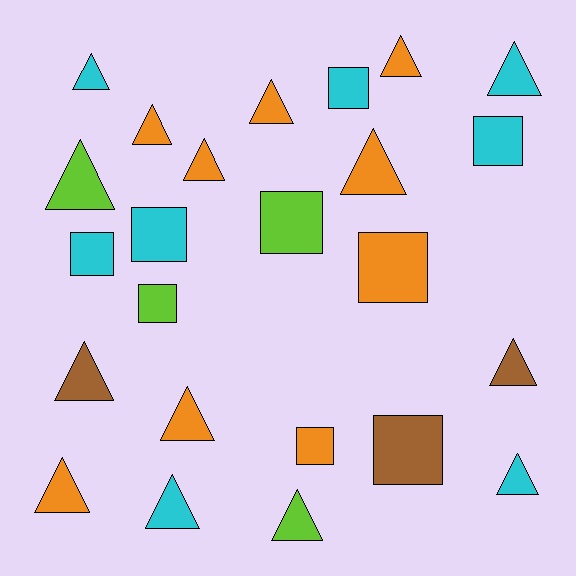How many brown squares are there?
There is 1 brown square.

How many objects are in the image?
There are 24 objects.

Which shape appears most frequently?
Triangle, with 15 objects.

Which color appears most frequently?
Orange, with 9 objects.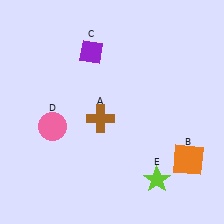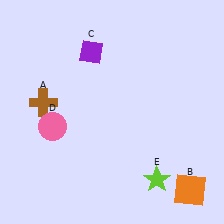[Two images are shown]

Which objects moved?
The objects that moved are: the brown cross (A), the orange square (B).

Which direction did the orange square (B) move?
The orange square (B) moved down.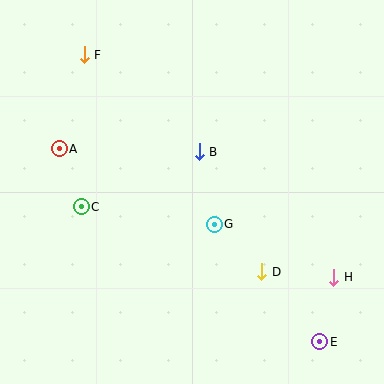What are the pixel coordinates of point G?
Point G is at (214, 224).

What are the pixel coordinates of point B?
Point B is at (199, 152).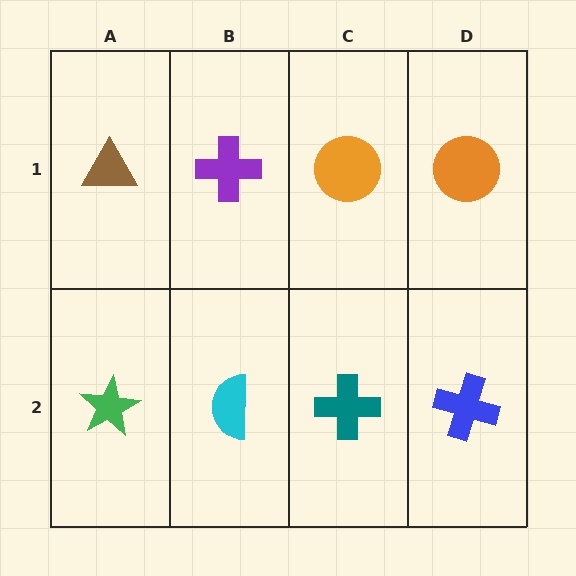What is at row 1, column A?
A brown triangle.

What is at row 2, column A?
A green star.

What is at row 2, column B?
A cyan semicircle.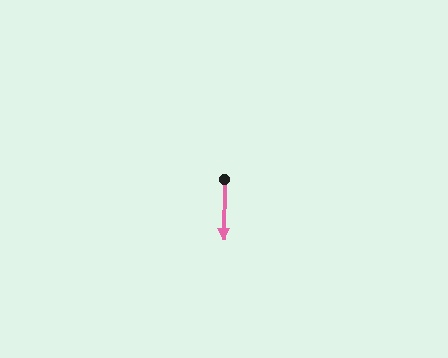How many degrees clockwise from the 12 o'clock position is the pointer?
Approximately 180 degrees.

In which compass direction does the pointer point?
South.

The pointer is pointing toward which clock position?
Roughly 6 o'clock.